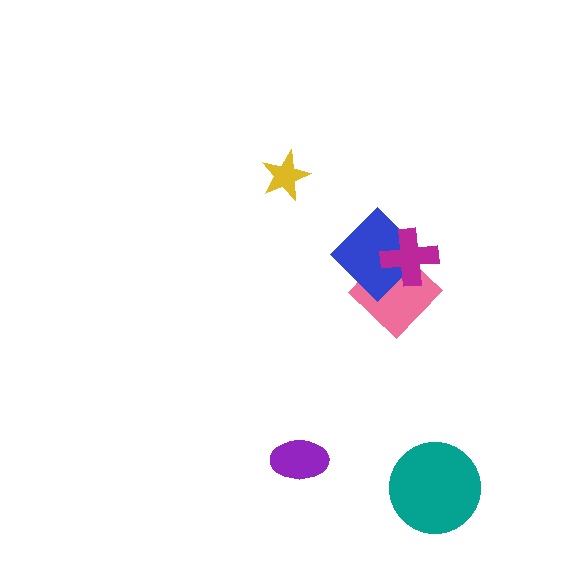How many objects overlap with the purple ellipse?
0 objects overlap with the purple ellipse.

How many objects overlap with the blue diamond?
2 objects overlap with the blue diamond.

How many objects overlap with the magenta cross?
2 objects overlap with the magenta cross.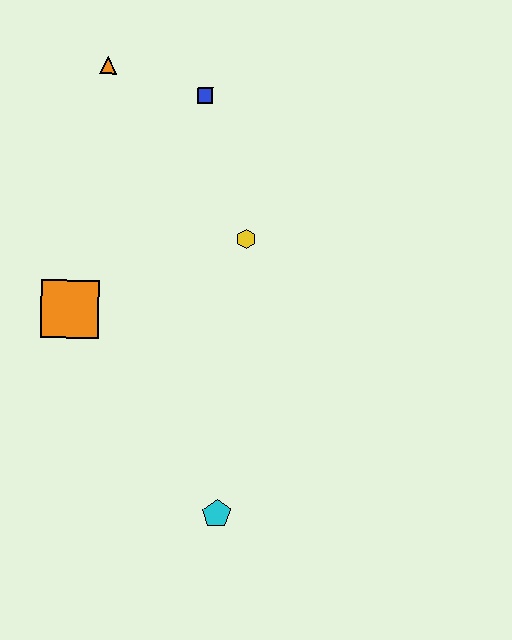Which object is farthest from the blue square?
The cyan pentagon is farthest from the blue square.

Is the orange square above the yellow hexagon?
No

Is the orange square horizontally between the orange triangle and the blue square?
No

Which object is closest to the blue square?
The orange triangle is closest to the blue square.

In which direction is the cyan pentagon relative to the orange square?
The cyan pentagon is below the orange square.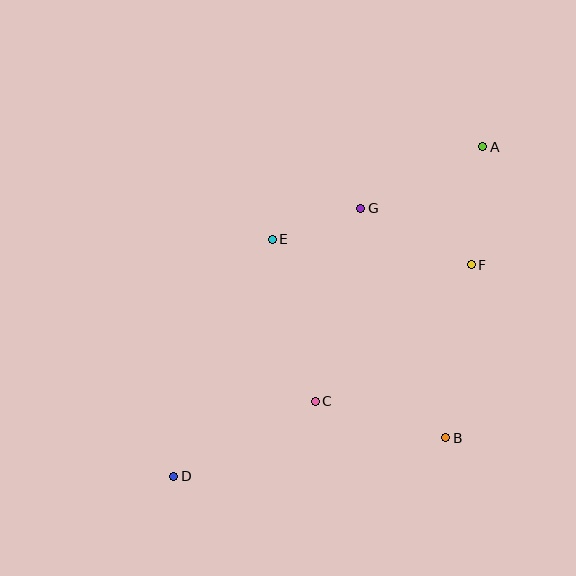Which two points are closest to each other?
Points E and G are closest to each other.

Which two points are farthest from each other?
Points A and D are farthest from each other.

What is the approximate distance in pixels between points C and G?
The distance between C and G is approximately 198 pixels.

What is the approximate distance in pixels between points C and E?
The distance between C and E is approximately 168 pixels.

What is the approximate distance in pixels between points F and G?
The distance between F and G is approximately 124 pixels.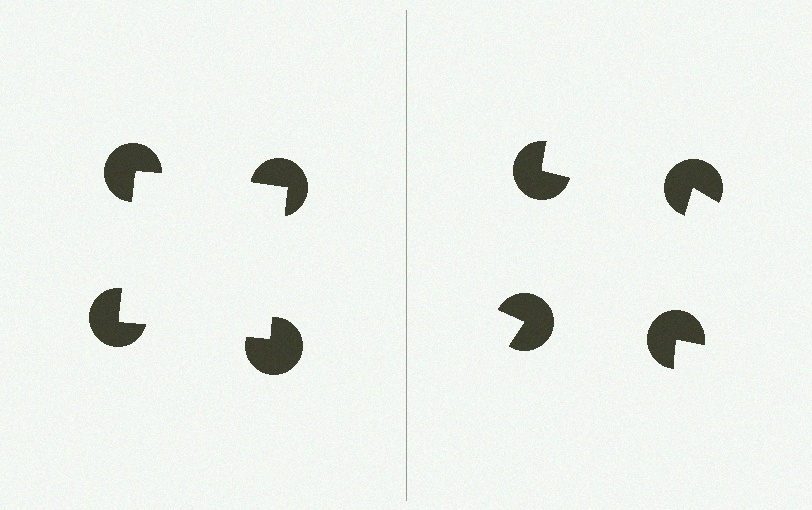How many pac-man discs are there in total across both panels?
8 — 4 on each side.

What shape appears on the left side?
An illusory square.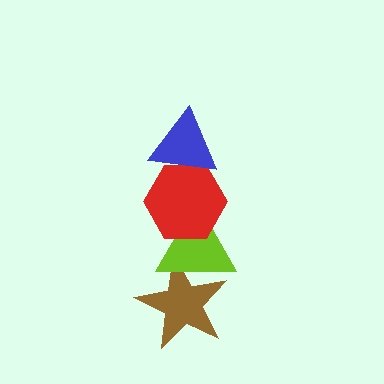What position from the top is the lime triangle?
The lime triangle is 3rd from the top.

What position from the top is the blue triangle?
The blue triangle is 1st from the top.